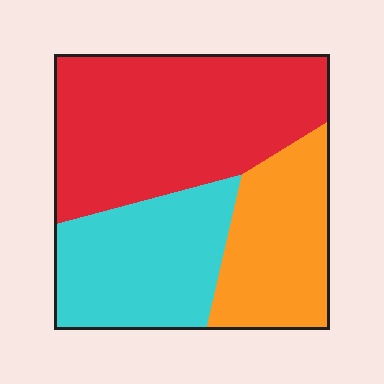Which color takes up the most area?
Red, at roughly 45%.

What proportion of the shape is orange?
Orange covers 25% of the shape.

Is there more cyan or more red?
Red.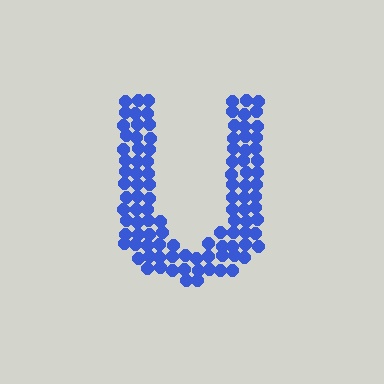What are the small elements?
The small elements are circles.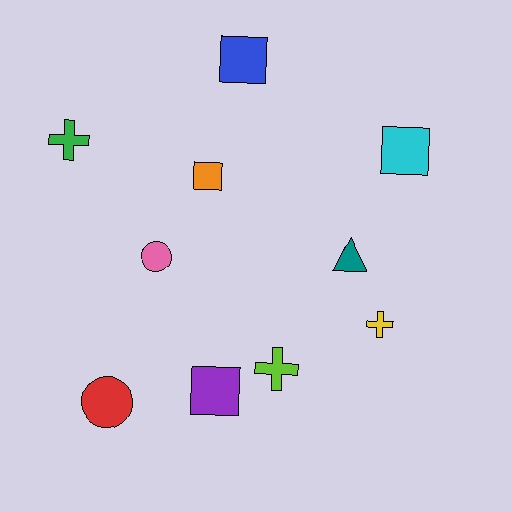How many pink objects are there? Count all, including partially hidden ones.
There is 1 pink object.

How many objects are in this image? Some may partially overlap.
There are 10 objects.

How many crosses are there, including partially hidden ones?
There are 3 crosses.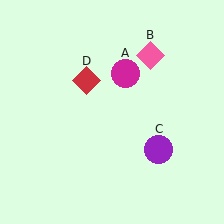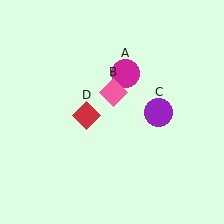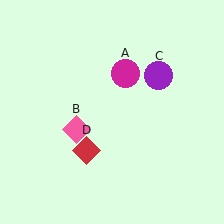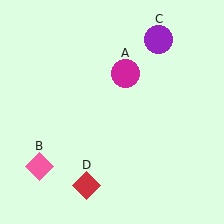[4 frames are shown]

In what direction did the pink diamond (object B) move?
The pink diamond (object B) moved down and to the left.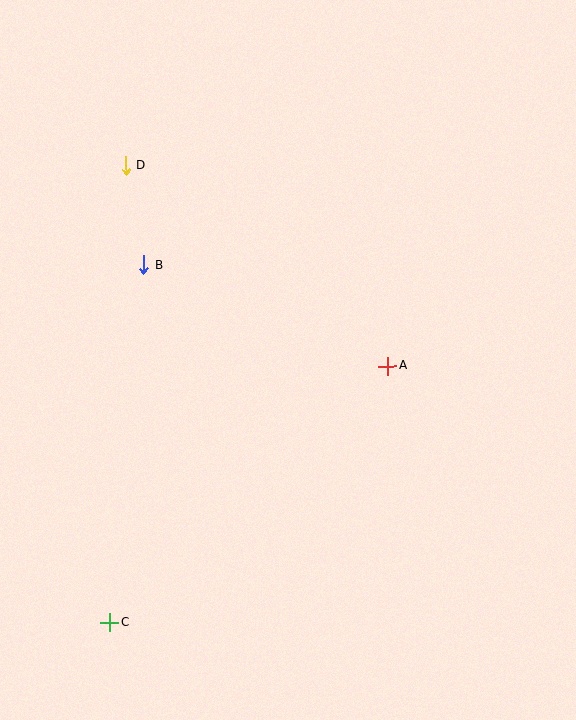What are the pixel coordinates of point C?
Point C is at (110, 622).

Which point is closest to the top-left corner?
Point D is closest to the top-left corner.